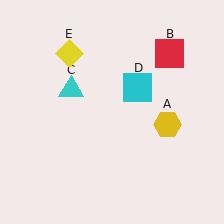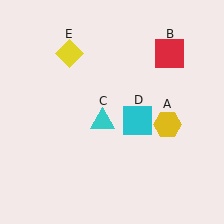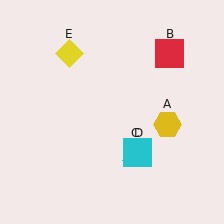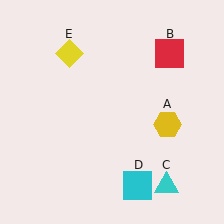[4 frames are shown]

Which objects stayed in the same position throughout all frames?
Yellow hexagon (object A) and red square (object B) and yellow diamond (object E) remained stationary.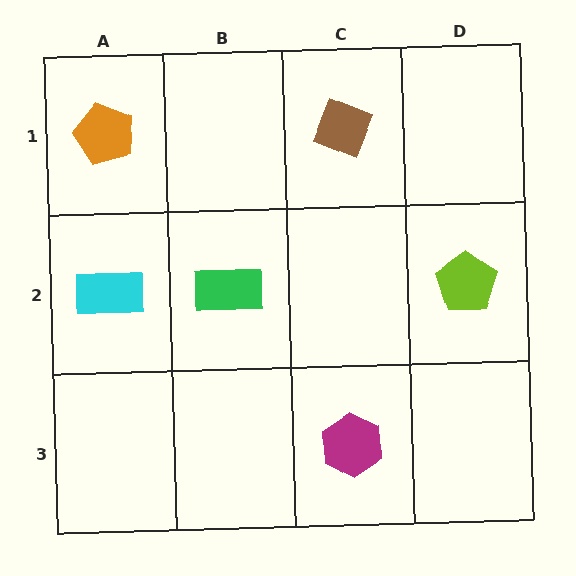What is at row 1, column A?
An orange pentagon.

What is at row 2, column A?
A cyan rectangle.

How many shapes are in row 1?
2 shapes.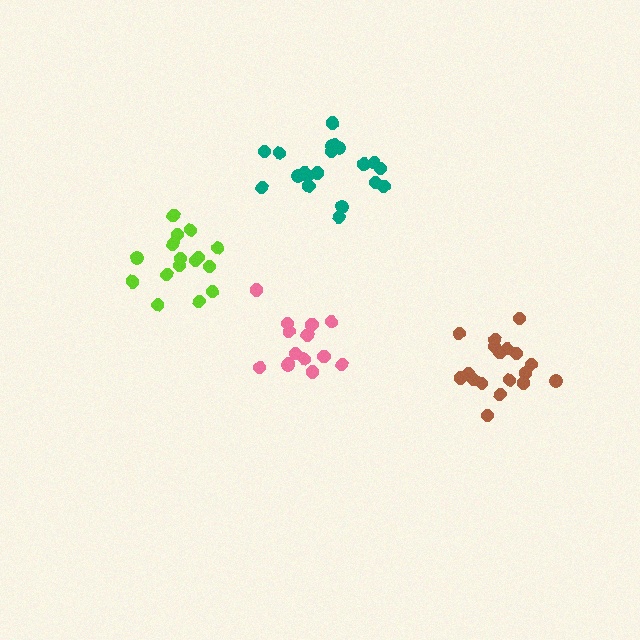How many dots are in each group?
Group 1: 20 dots, Group 2: 15 dots, Group 3: 16 dots, Group 4: 18 dots (69 total).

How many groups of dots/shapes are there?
There are 4 groups.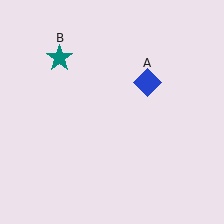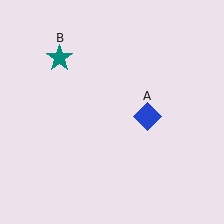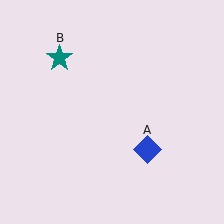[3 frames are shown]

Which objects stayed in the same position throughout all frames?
Teal star (object B) remained stationary.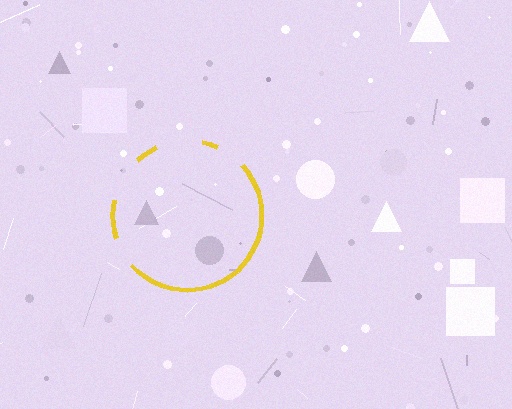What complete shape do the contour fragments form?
The contour fragments form a circle.